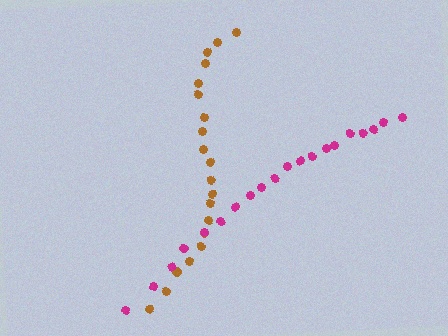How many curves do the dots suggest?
There are 2 distinct paths.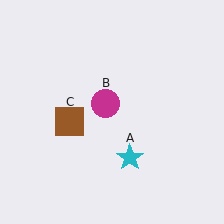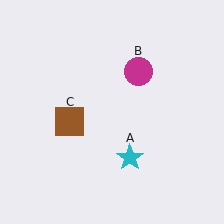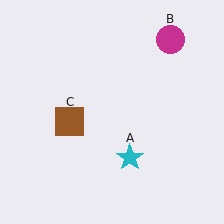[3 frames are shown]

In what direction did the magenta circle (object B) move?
The magenta circle (object B) moved up and to the right.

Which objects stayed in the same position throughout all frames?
Cyan star (object A) and brown square (object C) remained stationary.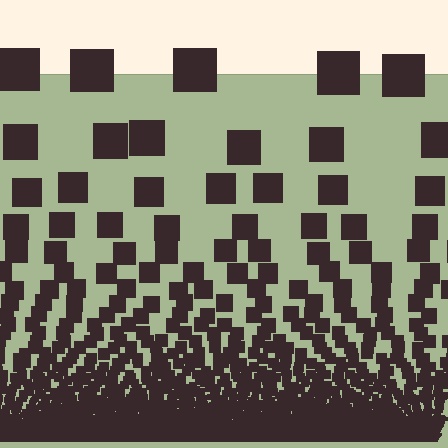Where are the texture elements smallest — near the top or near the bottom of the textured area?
Near the bottom.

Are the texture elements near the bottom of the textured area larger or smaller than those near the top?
Smaller. The gradient is inverted — elements near the bottom are smaller and denser.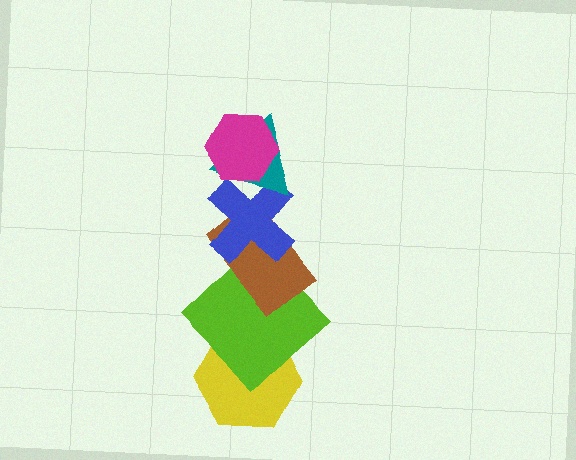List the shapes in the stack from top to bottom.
From top to bottom: the magenta hexagon, the teal triangle, the blue cross, the brown rectangle, the lime diamond, the yellow hexagon.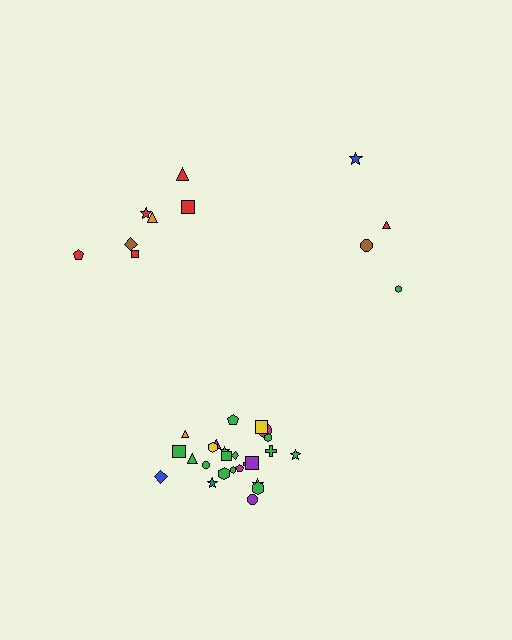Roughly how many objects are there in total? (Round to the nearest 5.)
Roughly 35 objects in total.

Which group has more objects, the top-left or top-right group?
The top-left group.